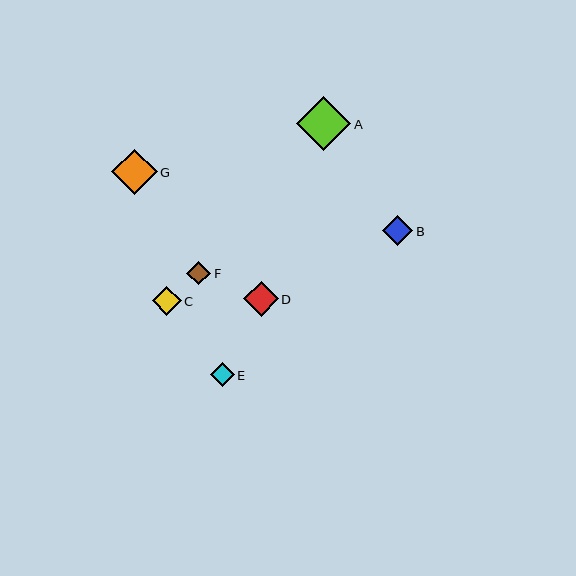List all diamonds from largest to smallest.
From largest to smallest: A, G, D, B, C, F, E.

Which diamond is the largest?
Diamond A is the largest with a size of approximately 54 pixels.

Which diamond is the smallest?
Diamond E is the smallest with a size of approximately 23 pixels.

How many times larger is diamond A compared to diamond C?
Diamond A is approximately 1.9 times the size of diamond C.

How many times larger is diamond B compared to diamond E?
Diamond B is approximately 1.3 times the size of diamond E.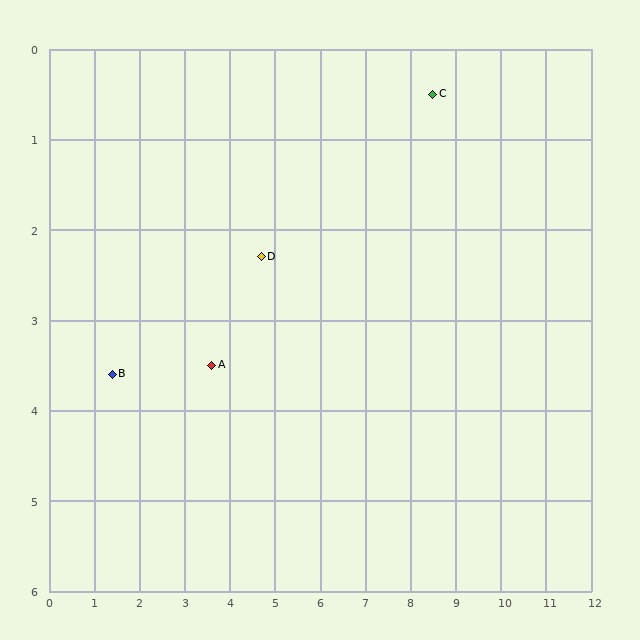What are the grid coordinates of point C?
Point C is at approximately (8.5, 0.5).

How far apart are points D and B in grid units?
Points D and B are about 3.5 grid units apart.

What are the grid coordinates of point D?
Point D is at approximately (4.7, 2.3).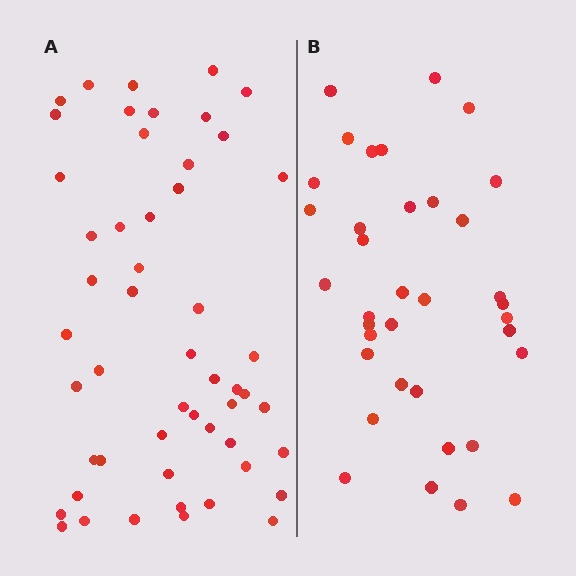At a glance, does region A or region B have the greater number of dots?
Region A (the left region) has more dots.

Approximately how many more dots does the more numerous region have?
Region A has approximately 15 more dots than region B.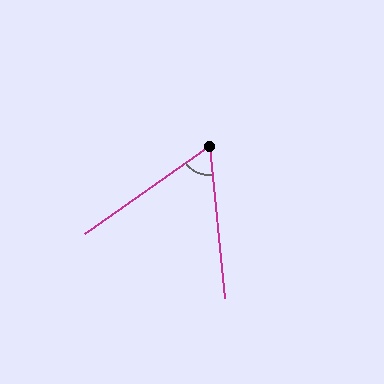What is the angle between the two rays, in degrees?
Approximately 60 degrees.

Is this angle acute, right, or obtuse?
It is acute.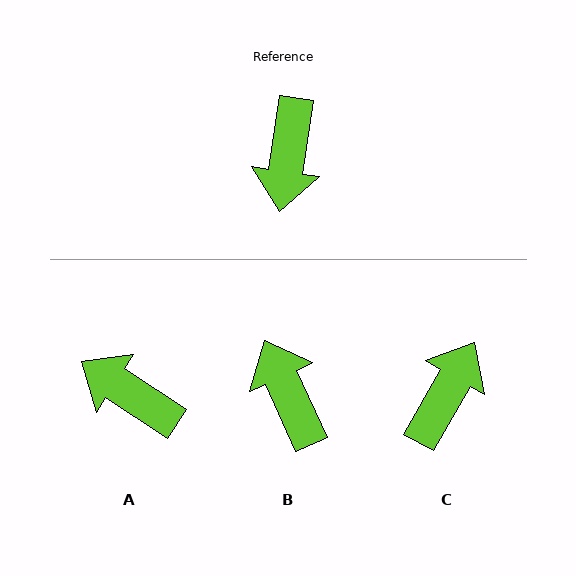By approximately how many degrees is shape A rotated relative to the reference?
Approximately 115 degrees clockwise.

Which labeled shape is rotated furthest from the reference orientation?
C, about 159 degrees away.